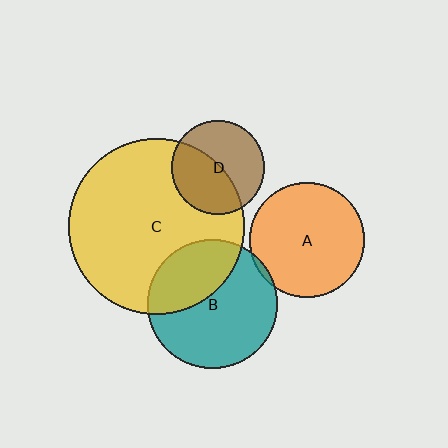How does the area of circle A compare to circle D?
Approximately 1.5 times.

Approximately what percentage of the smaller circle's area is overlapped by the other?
Approximately 35%.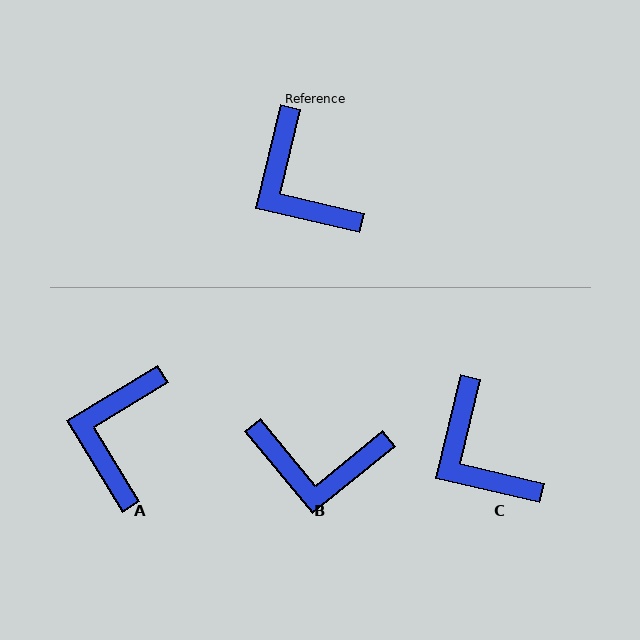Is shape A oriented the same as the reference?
No, it is off by about 45 degrees.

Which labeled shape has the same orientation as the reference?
C.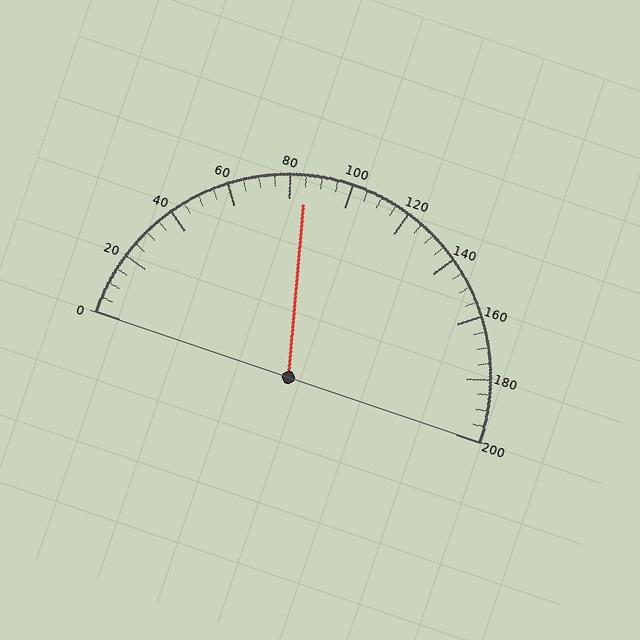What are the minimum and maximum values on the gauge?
The gauge ranges from 0 to 200.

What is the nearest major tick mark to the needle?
The nearest major tick mark is 80.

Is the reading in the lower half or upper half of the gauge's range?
The reading is in the lower half of the range (0 to 200).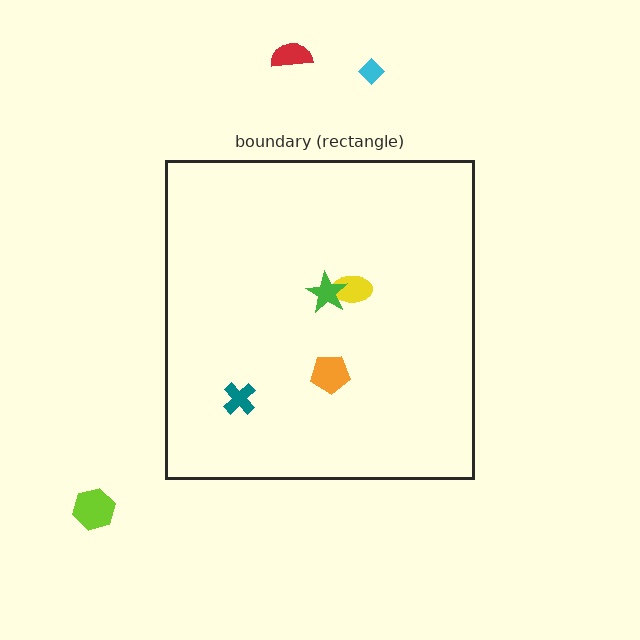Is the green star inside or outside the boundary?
Inside.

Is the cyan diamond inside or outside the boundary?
Outside.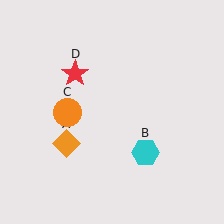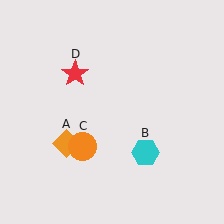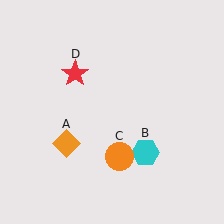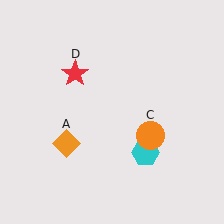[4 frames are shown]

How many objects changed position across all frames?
1 object changed position: orange circle (object C).